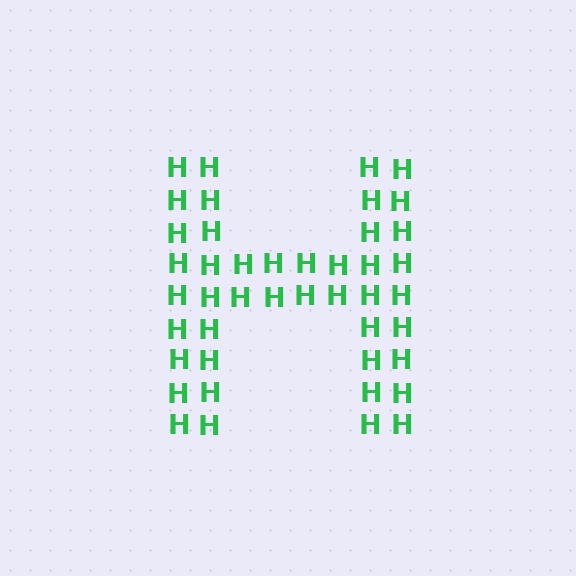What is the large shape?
The large shape is the letter H.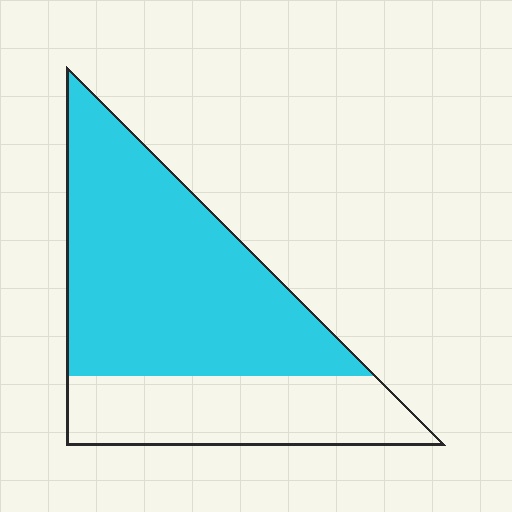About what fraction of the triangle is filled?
About two thirds (2/3).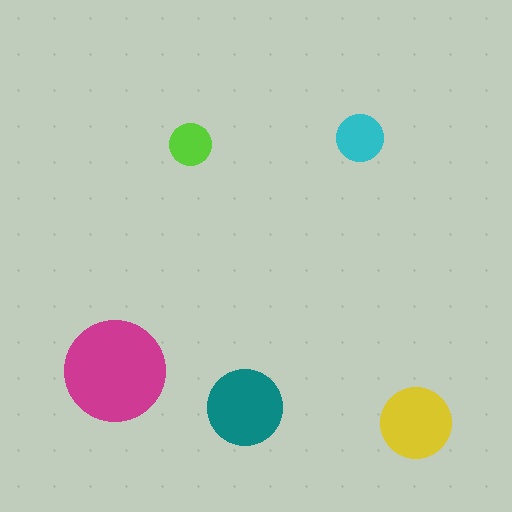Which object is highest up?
The cyan circle is topmost.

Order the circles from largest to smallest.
the magenta one, the teal one, the yellow one, the cyan one, the lime one.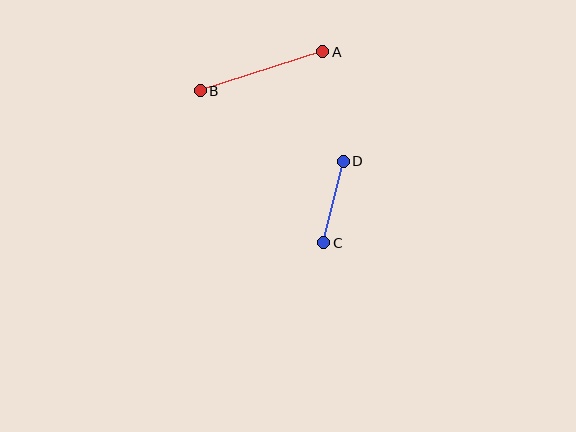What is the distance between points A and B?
The distance is approximately 128 pixels.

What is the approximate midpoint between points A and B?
The midpoint is at approximately (262, 71) pixels.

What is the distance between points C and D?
The distance is approximately 84 pixels.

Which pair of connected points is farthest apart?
Points A and B are farthest apart.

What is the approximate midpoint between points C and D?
The midpoint is at approximately (334, 202) pixels.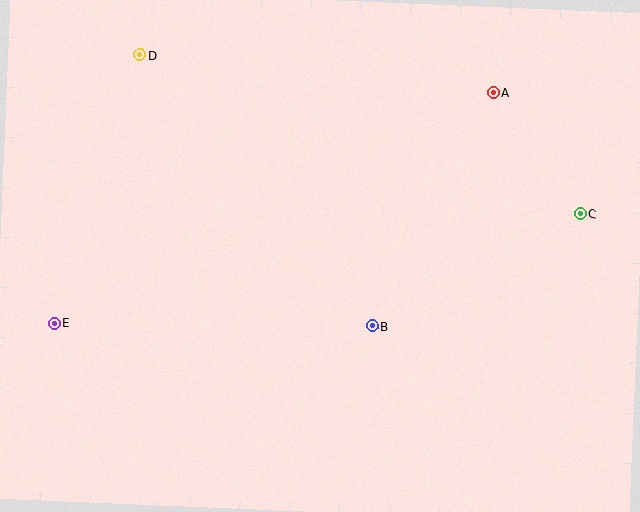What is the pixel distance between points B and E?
The distance between B and E is 318 pixels.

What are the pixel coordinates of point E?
Point E is at (54, 323).